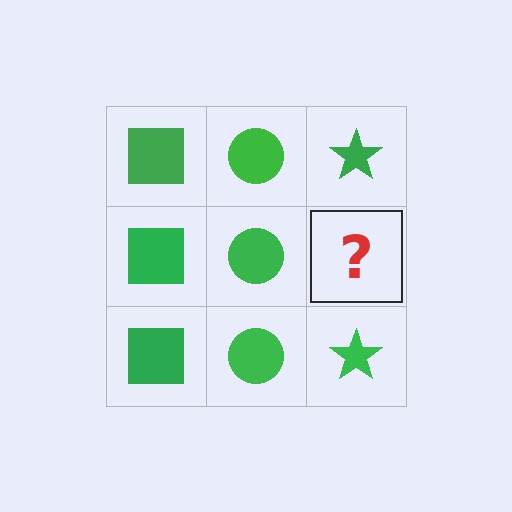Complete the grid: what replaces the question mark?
The question mark should be replaced with a green star.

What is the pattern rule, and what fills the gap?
The rule is that each column has a consistent shape. The gap should be filled with a green star.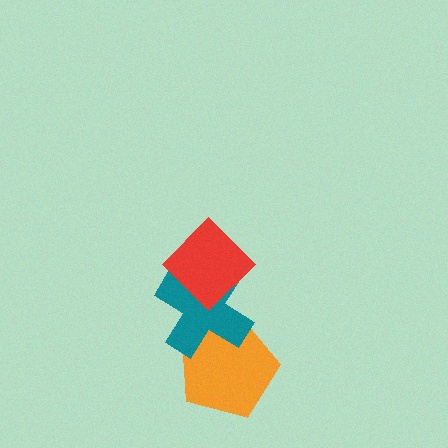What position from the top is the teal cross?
The teal cross is 2nd from the top.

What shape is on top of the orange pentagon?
The teal cross is on top of the orange pentagon.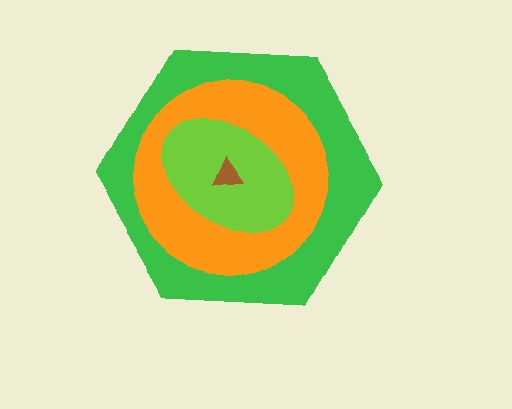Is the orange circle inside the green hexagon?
Yes.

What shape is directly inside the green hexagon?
The orange circle.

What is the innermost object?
The brown triangle.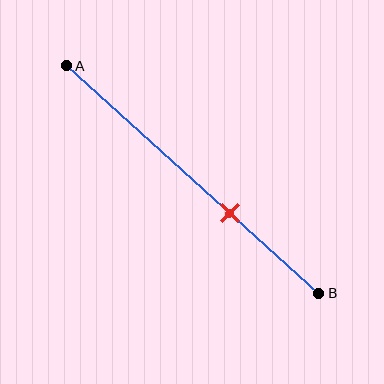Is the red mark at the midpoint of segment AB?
No, the mark is at about 65% from A, not at the 50% midpoint.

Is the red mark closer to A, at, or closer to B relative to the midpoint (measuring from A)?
The red mark is closer to point B than the midpoint of segment AB.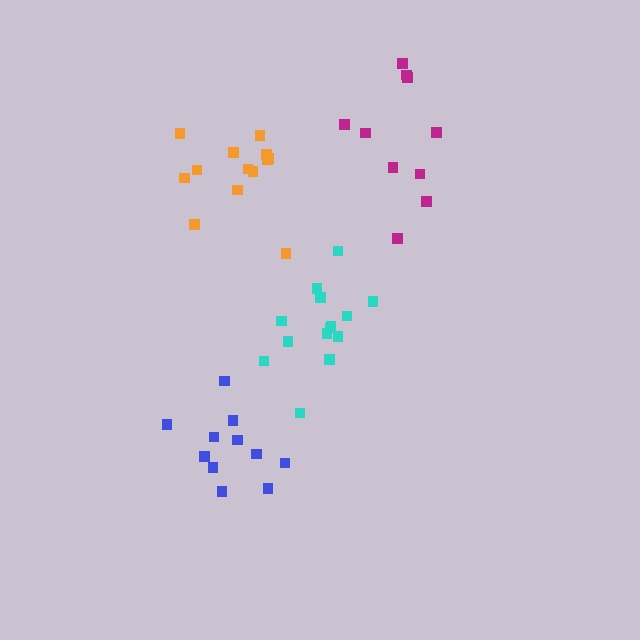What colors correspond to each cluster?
The clusters are colored: orange, cyan, blue, magenta.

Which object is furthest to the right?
The magenta cluster is rightmost.